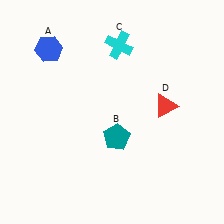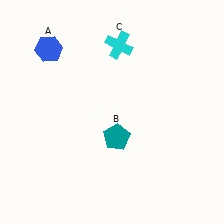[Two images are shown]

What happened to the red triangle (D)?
The red triangle (D) was removed in Image 2. It was in the top-right area of Image 1.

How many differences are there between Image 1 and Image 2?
There is 1 difference between the two images.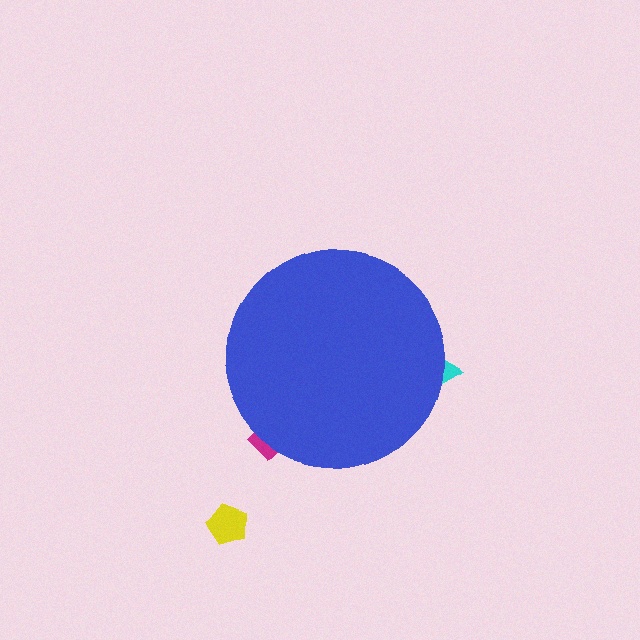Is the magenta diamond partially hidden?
Yes, the magenta diamond is partially hidden behind the blue circle.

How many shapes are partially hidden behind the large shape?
2 shapes are partially hidden.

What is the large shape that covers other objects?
A blue circle.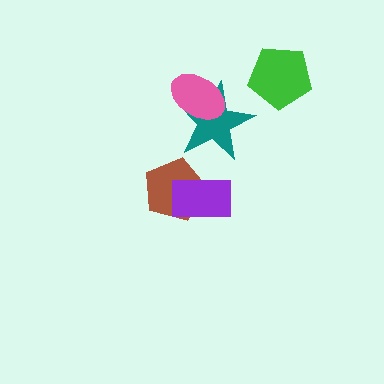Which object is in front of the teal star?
The pink ellipse is in front of the teal star.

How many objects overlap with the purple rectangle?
1 object overlaps with the purple rectangle.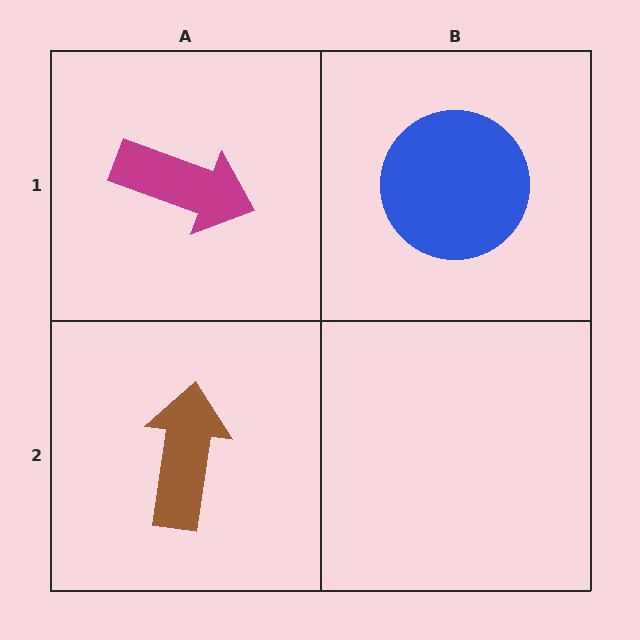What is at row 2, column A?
A brown arrow.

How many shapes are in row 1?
2 shapes.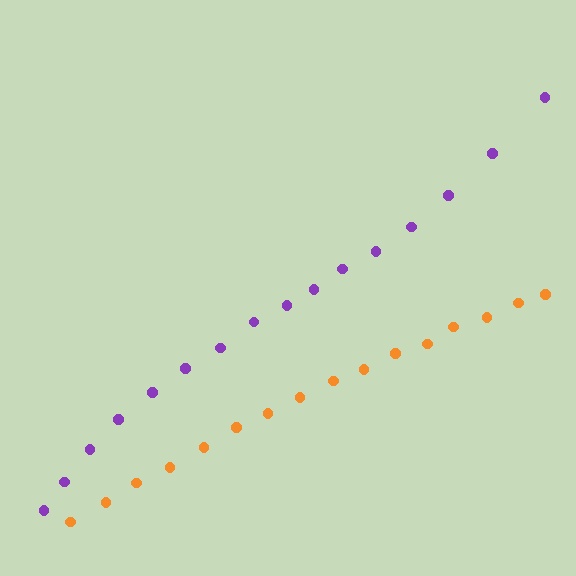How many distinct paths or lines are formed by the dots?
There are 2 distinct paths.